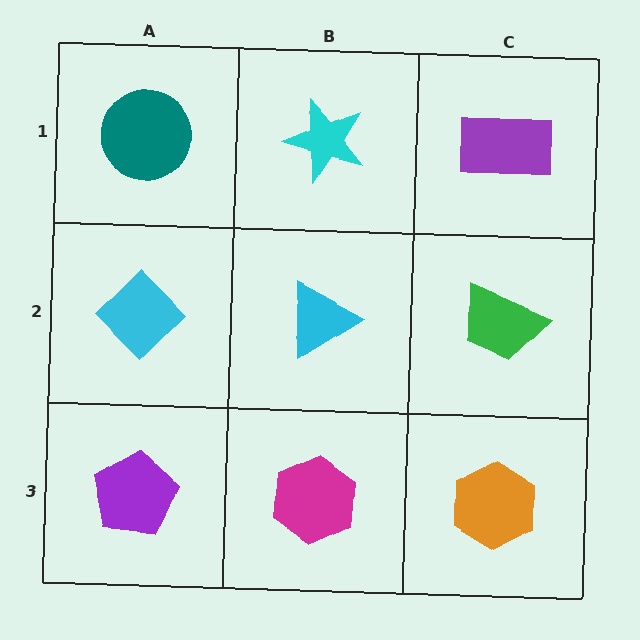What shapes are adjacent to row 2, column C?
A purple rectangle (row 1, column C), an orange hexagon (row 3, column C), a cyan triangle (row 2, column B).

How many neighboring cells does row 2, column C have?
3.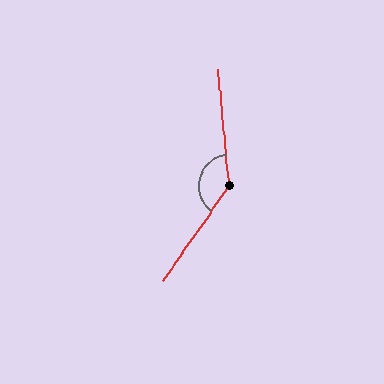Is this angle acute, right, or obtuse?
It is obtuse.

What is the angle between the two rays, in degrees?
Approximately 139 degrees.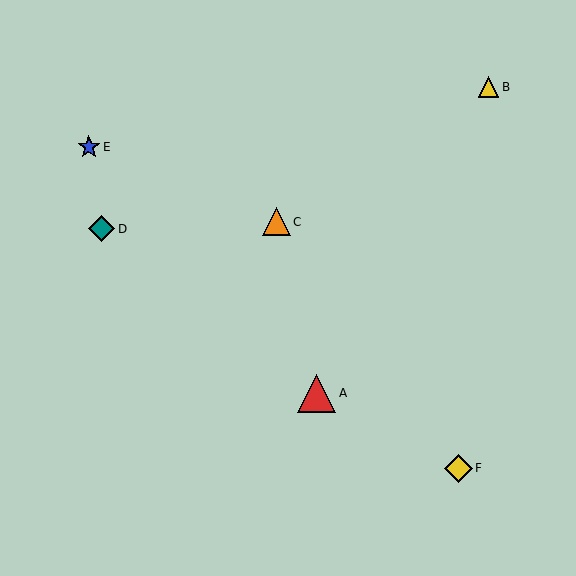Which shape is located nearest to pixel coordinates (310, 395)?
The red triangle (labeled A) at (317, 393) is nearest to that location.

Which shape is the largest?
The red triangle (labeled A) is the largest.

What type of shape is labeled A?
Shape A is a red triangle.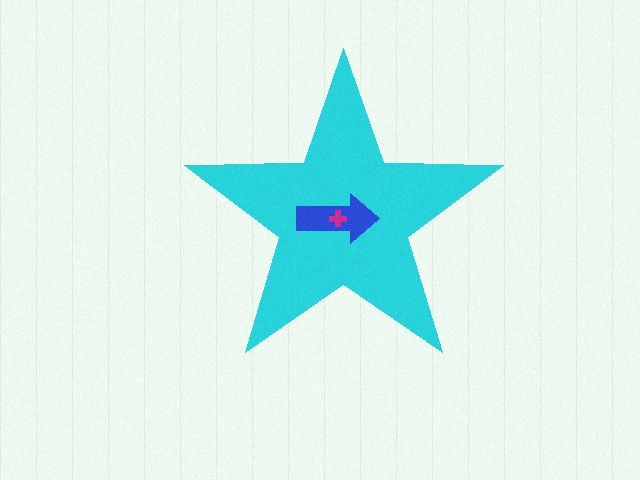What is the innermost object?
The magenta cross.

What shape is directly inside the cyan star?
The blue arrow.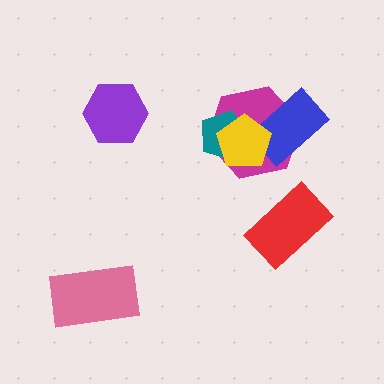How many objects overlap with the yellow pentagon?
3 objects overlap with the yellow pentagon.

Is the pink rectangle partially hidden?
No, no other shape covers it.